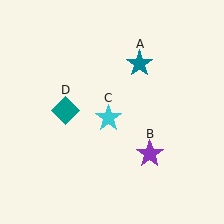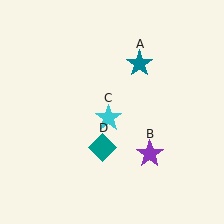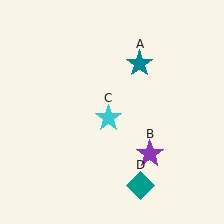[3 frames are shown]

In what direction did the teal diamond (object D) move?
The teal diamond (object D) moved down and to the right.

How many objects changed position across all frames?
1 object changed position: teal diamond (object D).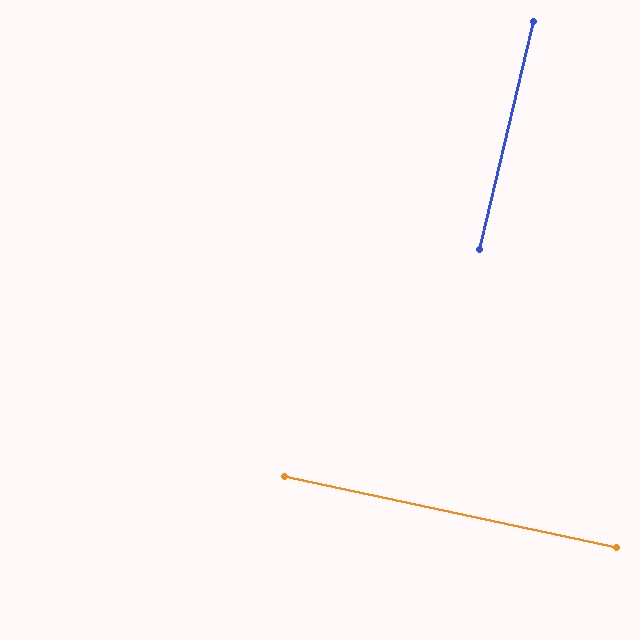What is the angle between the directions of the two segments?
Approximately 89 degrees.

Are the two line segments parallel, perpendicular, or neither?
Perpendicular — they meet at approximately 89°.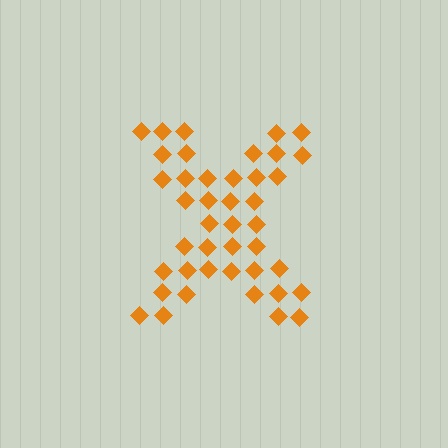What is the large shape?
The large shape is the letter X.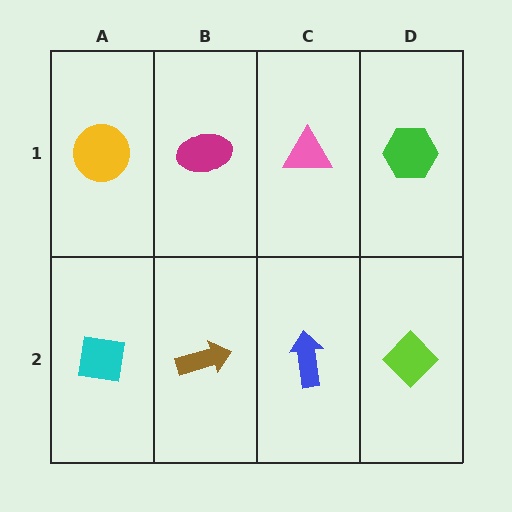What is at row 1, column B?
A magenta ellipse.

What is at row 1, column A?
A yellow circle.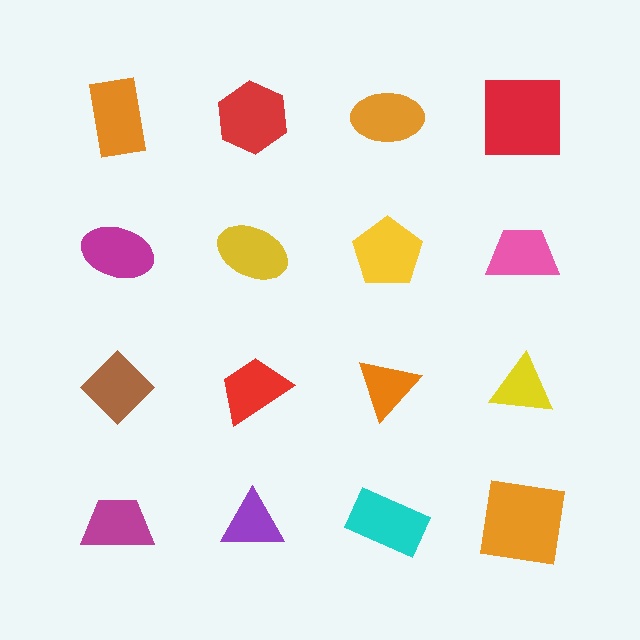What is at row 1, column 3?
An orange ellipse.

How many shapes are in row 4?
4 shapes.